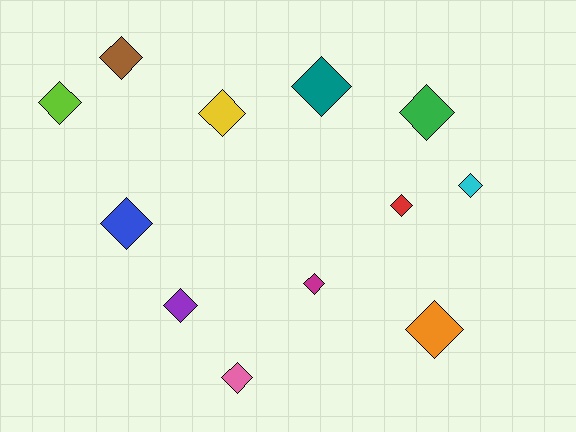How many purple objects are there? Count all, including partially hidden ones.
There is 1 purple object.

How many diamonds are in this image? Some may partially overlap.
There are 12 diamonds.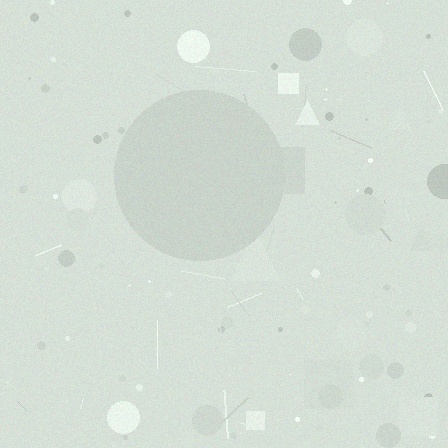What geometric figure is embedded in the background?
A circle is embedded in the background.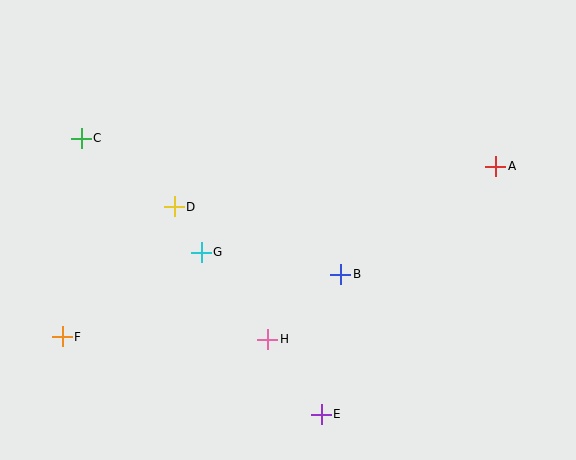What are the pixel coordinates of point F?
Point F is at (62, 337).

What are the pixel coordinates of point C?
Point C is at (81, 138).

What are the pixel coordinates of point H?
Point H is at (268, 339).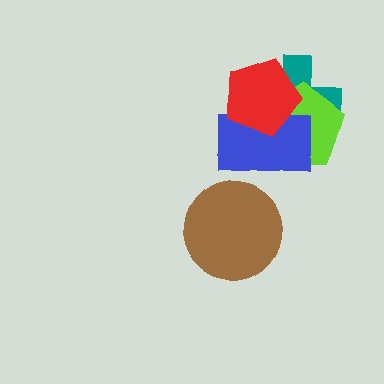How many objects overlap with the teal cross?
3 objects overlap with the teal cross.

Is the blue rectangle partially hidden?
Yes, it is partially covered by another shape.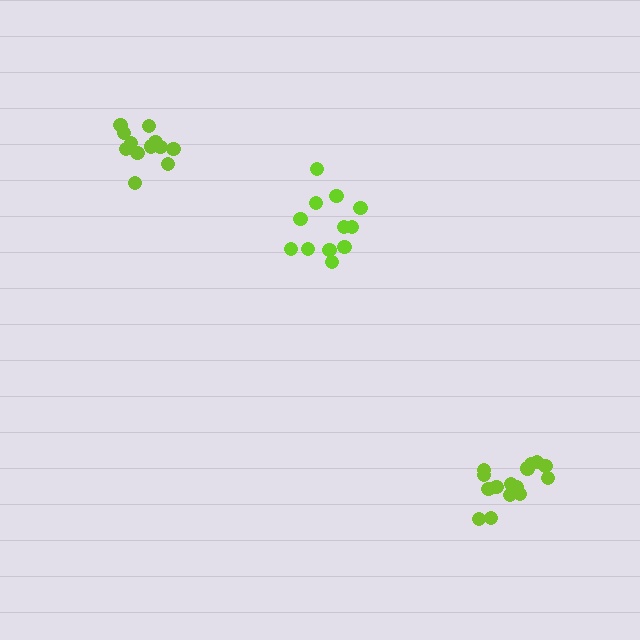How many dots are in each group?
Group 1: 12 dots, Group 2: 12 dots, Group 3: 15 dots (39 total).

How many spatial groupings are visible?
There are 3 spatial groupings.